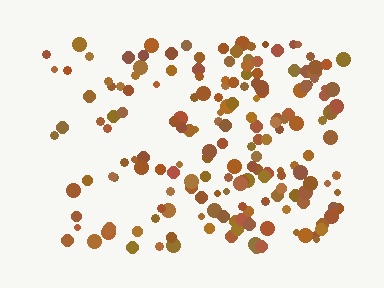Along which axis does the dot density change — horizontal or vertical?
Horizontal.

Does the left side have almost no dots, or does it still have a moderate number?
Still a moderate number, just noticeably fewer than the right.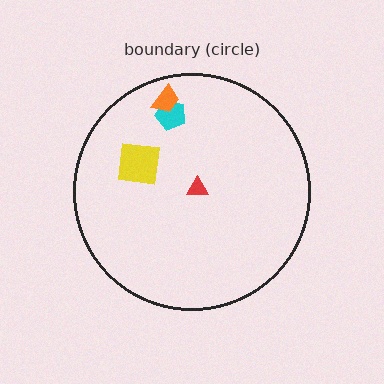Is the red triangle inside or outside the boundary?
Inside.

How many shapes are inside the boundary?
4 inside, 0 outside.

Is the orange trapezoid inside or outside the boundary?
Inside.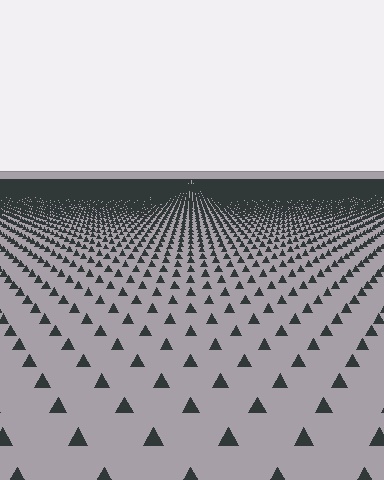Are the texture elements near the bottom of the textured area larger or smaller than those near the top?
Larger. Near the bottom, elements are closer to the viewer and appear at a bigger on-screen size.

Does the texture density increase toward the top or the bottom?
Density increases toward the top.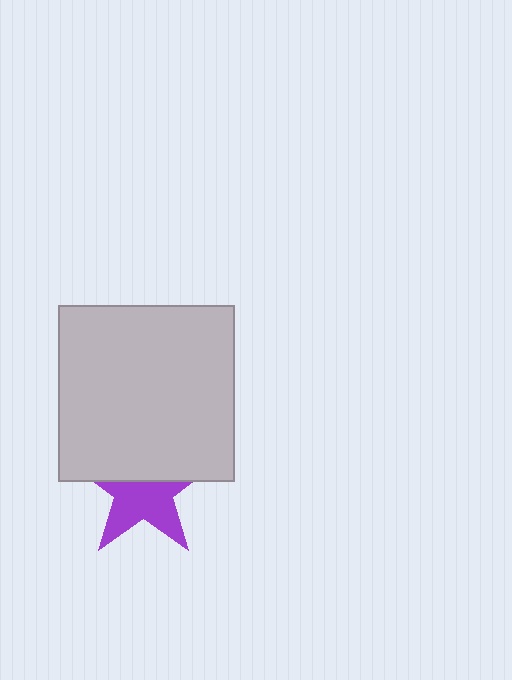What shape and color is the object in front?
The object in front is a light gray square.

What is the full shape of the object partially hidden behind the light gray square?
The partially hidden object is a purple star.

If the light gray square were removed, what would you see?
You would see the complete purple star.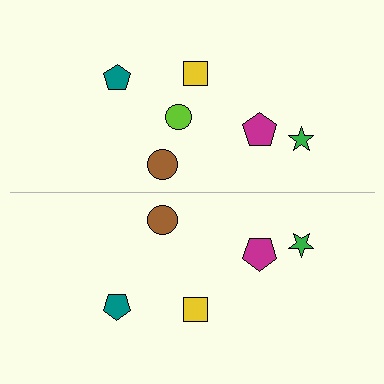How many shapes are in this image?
There are 11 shapes in this image.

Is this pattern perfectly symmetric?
No, the pattern is not perfectly symmetric. A lime circle is missing from the bottom side.